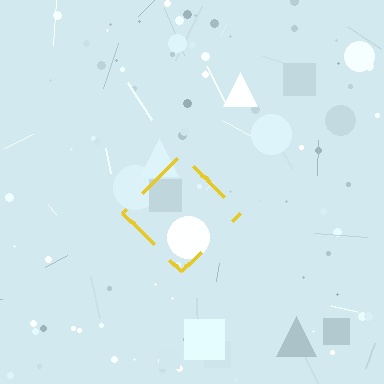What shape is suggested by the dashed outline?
The dashed outline suggests a diamond.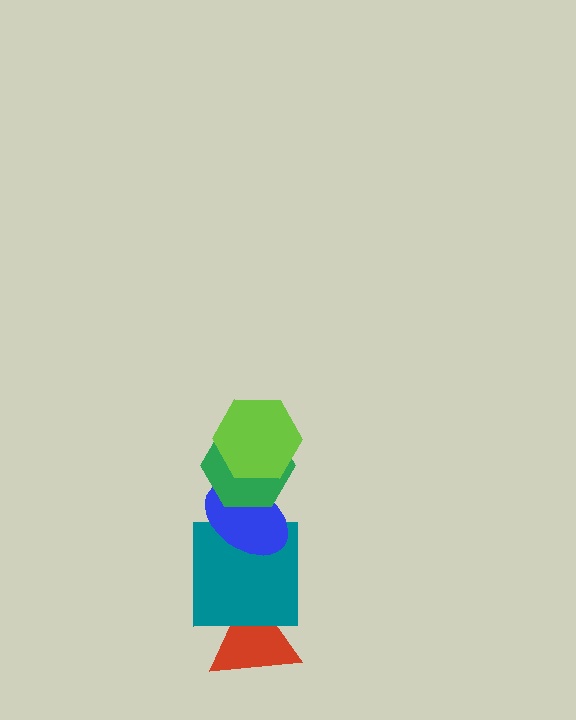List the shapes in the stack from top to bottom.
From top to bottom: the lime hexagon, the green hexagon, the blue ellipse, the teal square, the red triangle.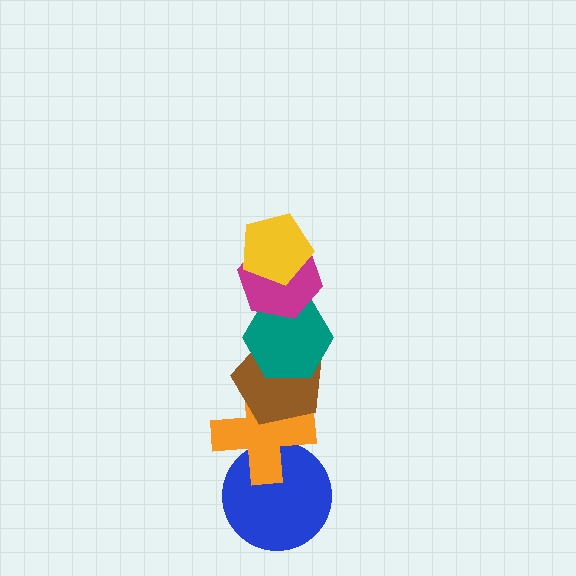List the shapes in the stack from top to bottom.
From top to bottom: the yellow pentagon, the magenta hexagon, the teal hexagon, the brown pentagon, the orange cross, the blue circle.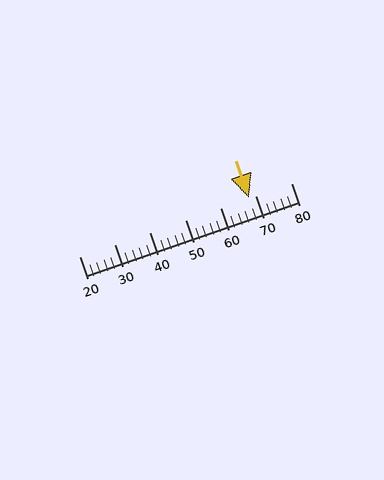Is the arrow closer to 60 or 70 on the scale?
The arrow is closer to 70.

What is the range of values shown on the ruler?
The ruler shows values from 20 to 80.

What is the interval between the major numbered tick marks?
The major tick marks are spaced 10 units apart.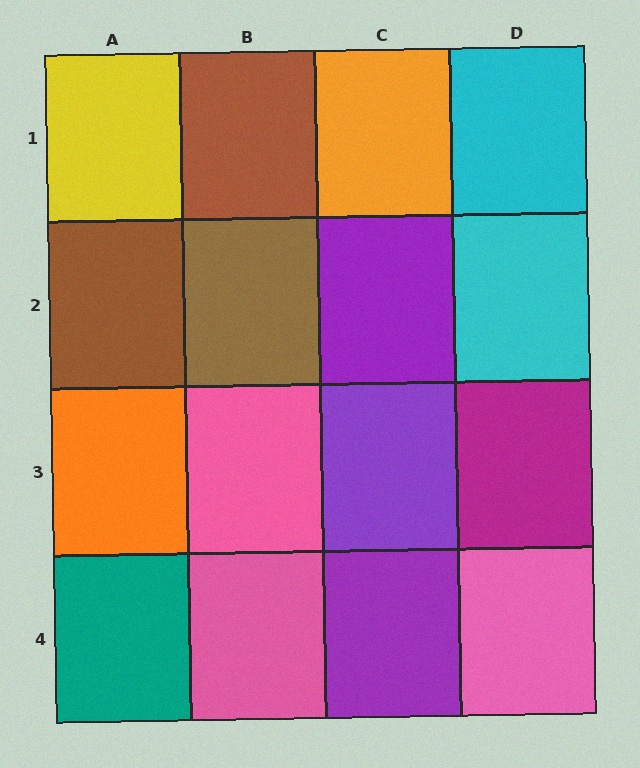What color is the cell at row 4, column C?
Purple.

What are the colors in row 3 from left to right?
Orange, pink, purple, magenta.